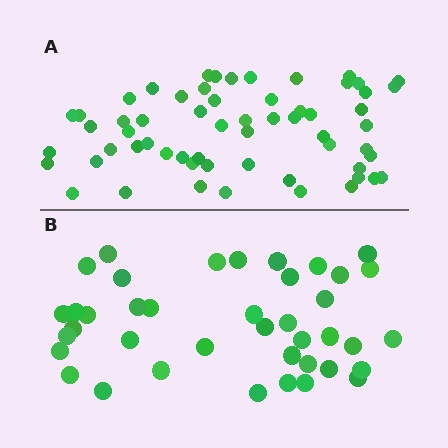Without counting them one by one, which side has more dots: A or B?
Region A (the top region) has more dots.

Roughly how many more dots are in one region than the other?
Region A has approximately 20 more dots than region B.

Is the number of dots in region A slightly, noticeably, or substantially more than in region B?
Region A has substantially more. The ratio is roughly 1.5 to 1.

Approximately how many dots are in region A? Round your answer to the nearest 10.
About 60 dots.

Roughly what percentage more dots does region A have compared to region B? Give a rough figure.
About 50% more.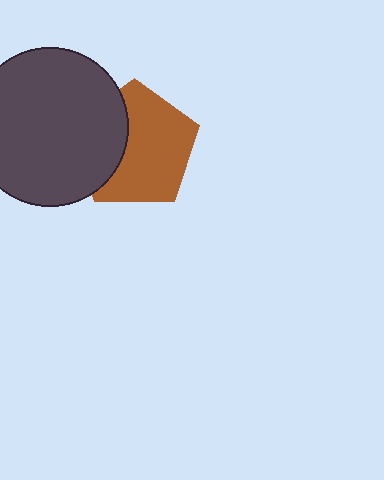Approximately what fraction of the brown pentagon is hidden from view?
Roughly 34% of the brown pentagon is hidden behind the dark gray circle.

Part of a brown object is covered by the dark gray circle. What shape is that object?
It is a pentagon.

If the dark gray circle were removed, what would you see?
You would see the complete brown pentagon.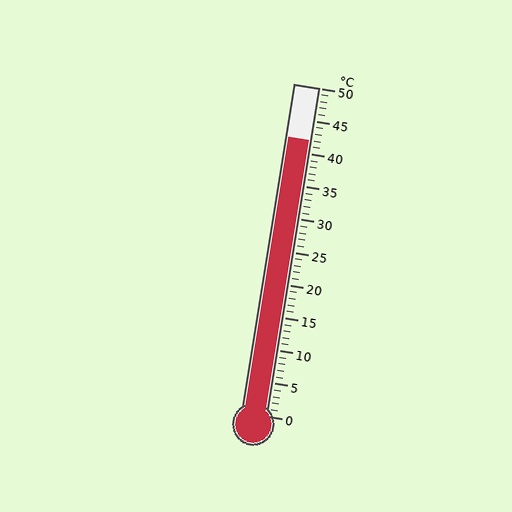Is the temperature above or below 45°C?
The temperature is below 45°C.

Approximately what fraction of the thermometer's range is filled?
The thermometer is filled to approximately 85% of its range.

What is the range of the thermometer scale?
The thermometer scale ranges from 0°C to 50°C.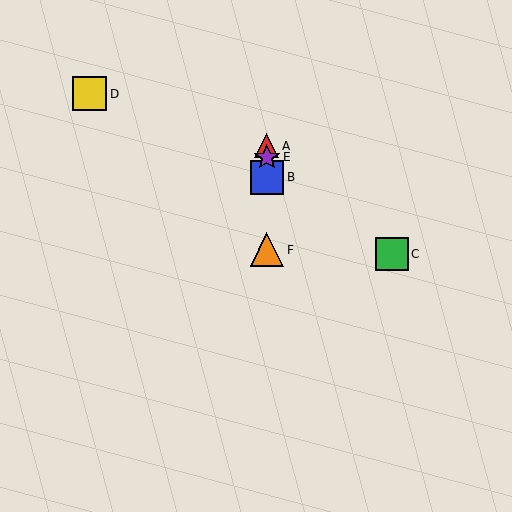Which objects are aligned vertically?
Objects A, B, E, F are aligned vertically.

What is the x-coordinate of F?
Object F is at x≈267.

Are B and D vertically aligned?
No, B is at x≈267 and D is at x≈90.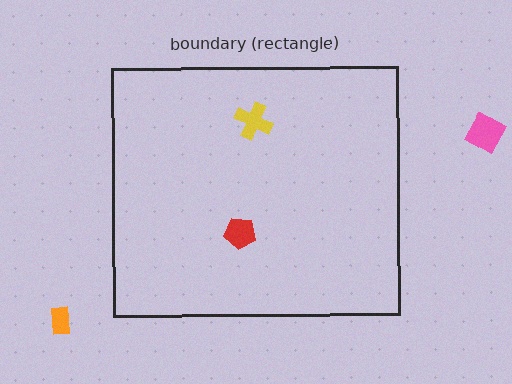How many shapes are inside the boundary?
2 inside, 2 outside.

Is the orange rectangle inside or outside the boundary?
Outside.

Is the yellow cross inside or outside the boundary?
Inside.